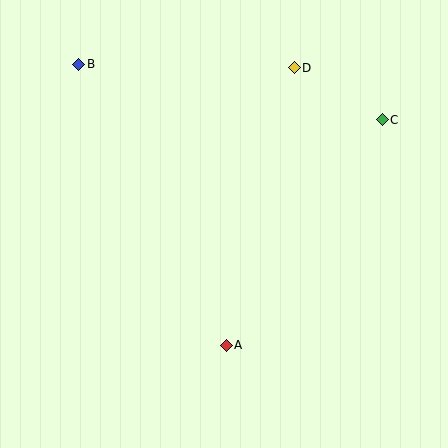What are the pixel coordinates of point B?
Point B is at (79, 64).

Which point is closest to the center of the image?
Point A at (226, 345) is closest to the center.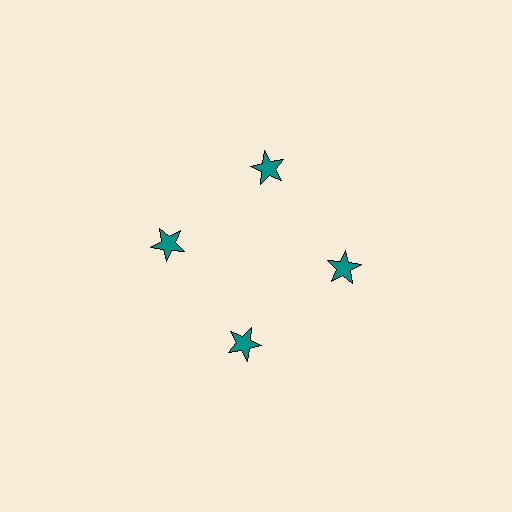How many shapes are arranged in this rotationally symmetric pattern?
There are 4 shapes, arranged in 4 groups of 1.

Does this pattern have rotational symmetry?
Yes, this pattern has 4-fold rotational symmetry. It looks the same after rotating 90 degrees around the center.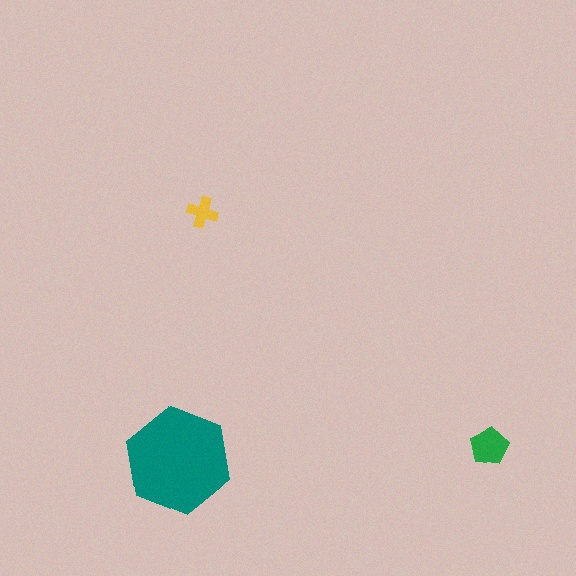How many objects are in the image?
There are 3 objects in the image.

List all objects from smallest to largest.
The yellow cross, the green pentagon, the teal hexagon.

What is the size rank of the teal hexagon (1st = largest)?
1st.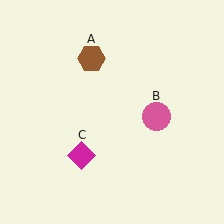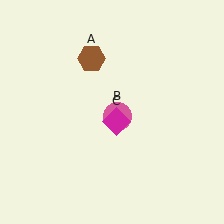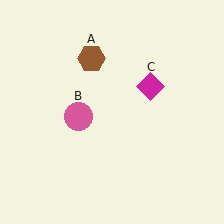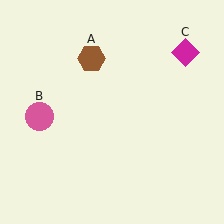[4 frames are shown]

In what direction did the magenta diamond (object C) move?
The magenta diamond (object C) moved up and to the right.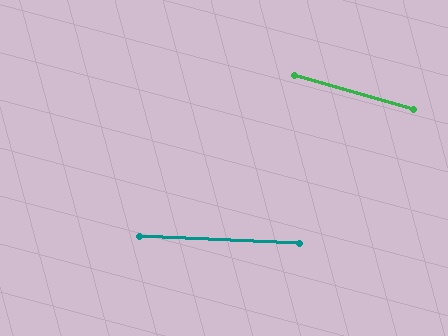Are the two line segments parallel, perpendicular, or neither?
Neither parallel nor perpendicular — they differ by about 13°.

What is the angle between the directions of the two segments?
Approximately 13 degrees.